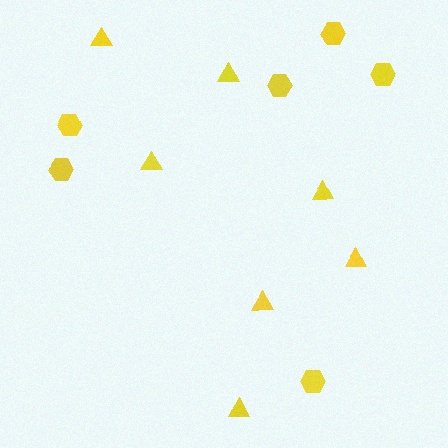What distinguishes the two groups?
There are 2 groups: one group of hexagons (6) and one group of triangles (7).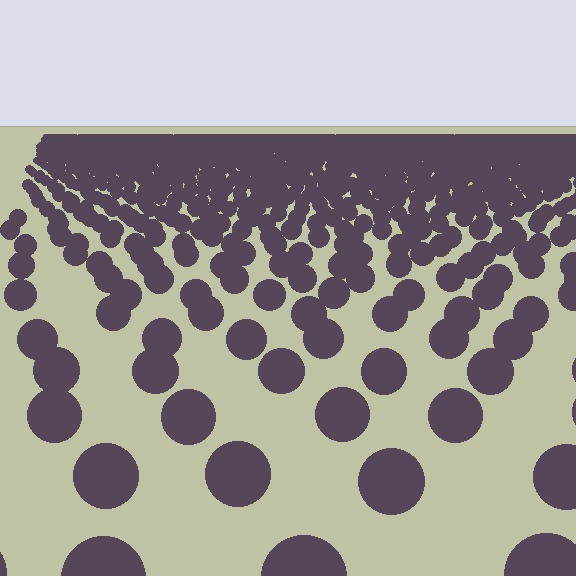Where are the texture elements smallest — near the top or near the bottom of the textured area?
Near the top.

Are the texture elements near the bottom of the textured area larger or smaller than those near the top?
Larger. Near the bottom, elements are closer to the viewer and appear at a bigger on-screen size.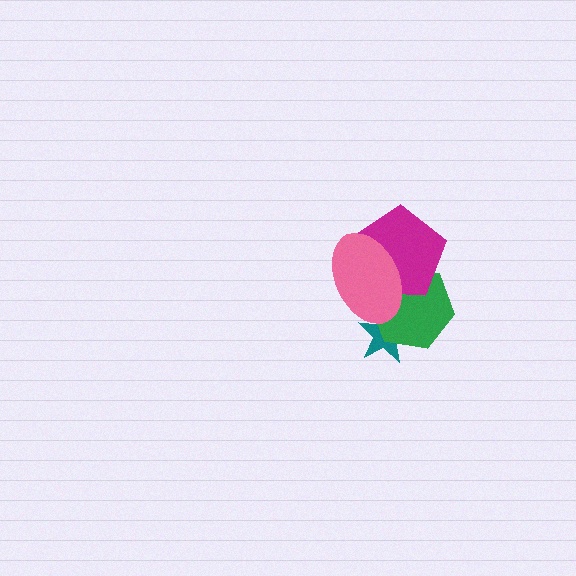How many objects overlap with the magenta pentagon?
2 objects overlap with the magenta pentagon.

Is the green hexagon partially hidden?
Yes, it is partially covered by another shape.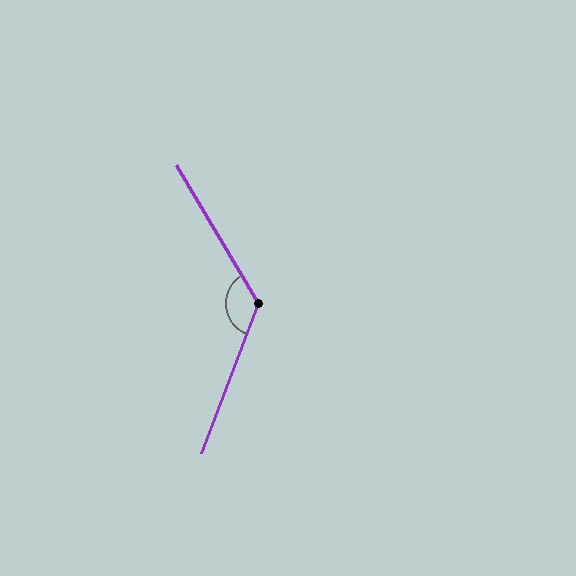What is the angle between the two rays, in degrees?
Approximately 129 degrees.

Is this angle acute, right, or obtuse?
It is obtuse.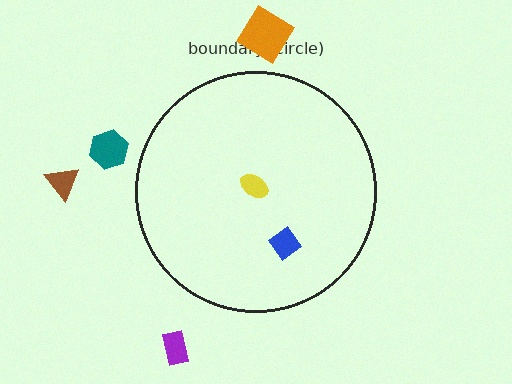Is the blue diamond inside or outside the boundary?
Inside.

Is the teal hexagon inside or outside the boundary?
Outside.